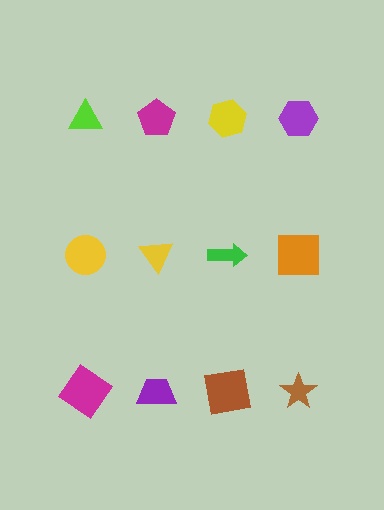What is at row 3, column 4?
A brown star.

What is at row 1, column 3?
A yellow hexagon.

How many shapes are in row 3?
4 shapes.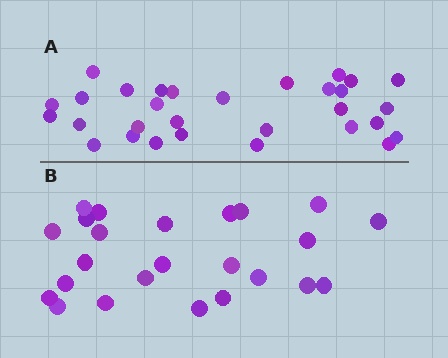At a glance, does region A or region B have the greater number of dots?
Region A (the top region) has more dots.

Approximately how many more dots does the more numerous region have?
Region A has about 6 more dots than region B.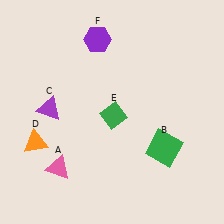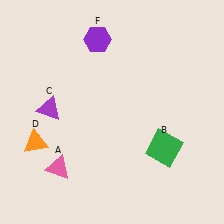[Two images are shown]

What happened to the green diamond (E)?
The green diamond (E) was removed in Image 2. It was in the bottom-right area of Image 1.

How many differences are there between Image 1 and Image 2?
There is 1 difference between the two images.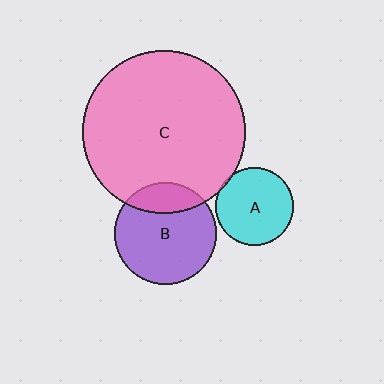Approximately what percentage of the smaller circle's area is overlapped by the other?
Approximately 20%.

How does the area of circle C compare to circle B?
Approximately 2.6 times.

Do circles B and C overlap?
Yes.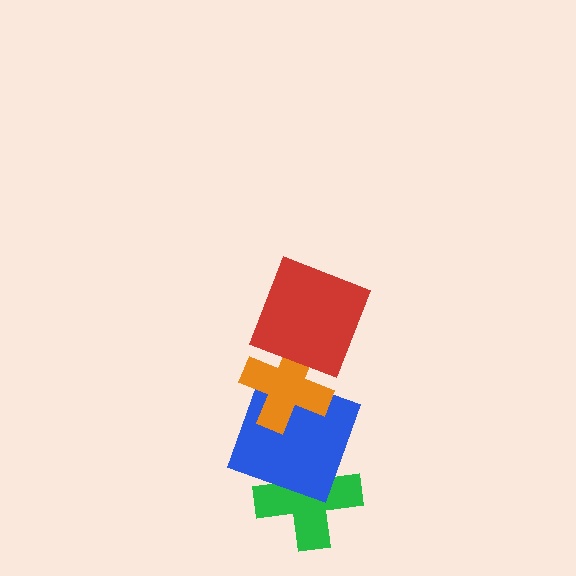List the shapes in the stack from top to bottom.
From top to bottom: the red square, the orange cross, the blue square, the green cross.